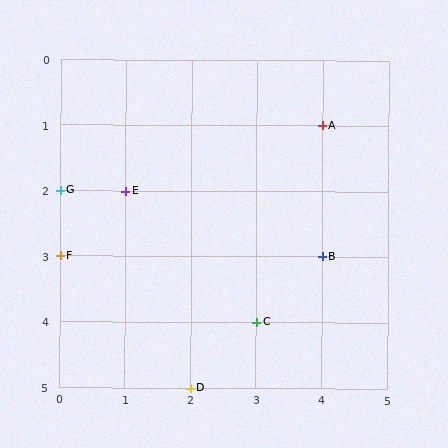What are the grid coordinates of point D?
Point D is at grid coordinates (2, 5).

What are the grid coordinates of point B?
Point B is at grid coordinates (4, 3).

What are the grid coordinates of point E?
Point E is at grid coordinates (1, 2).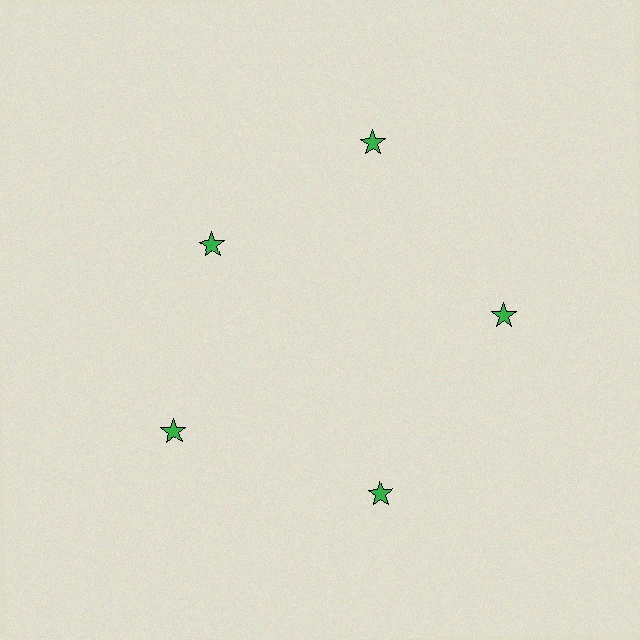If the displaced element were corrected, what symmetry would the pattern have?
It would have 5-fold rotational symmetry — the pattern would map onto itself every 72 degrees.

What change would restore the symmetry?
The symmetry would be restored by moving it outward, back onto the ring so that all 5 stars sit at equal angles and equal distance from the center.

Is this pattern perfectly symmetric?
No. The 5 green stars are arranged in a ring, but one element near the 10 o'clock position is pulled inward toward the center, breaking the 5-fold rotational symmetry.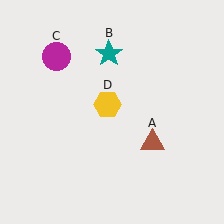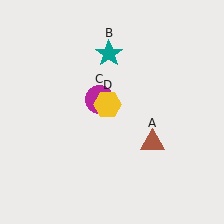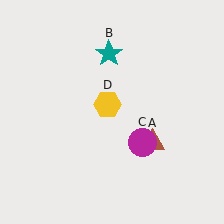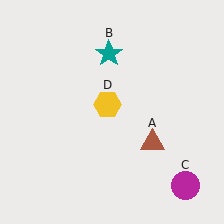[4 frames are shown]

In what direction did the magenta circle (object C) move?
The magenta circle (object C) moved down and to the right.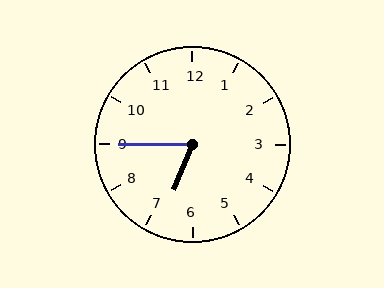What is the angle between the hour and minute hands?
Approximately 68 degrees.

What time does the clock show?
6:45.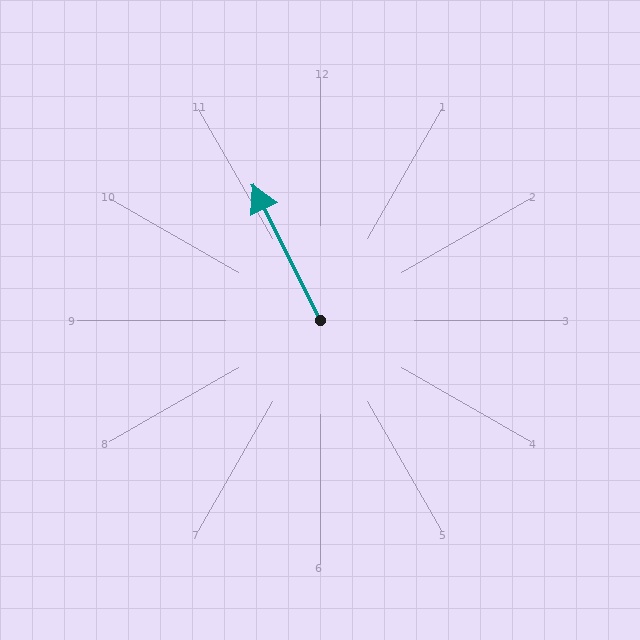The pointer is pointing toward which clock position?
Roughly 11 o'clock.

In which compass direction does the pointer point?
Northwest.